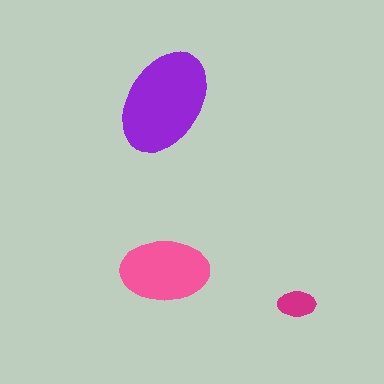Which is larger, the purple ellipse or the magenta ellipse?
The purple one.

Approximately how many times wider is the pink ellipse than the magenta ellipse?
About 2.5 times wider.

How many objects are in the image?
There are 3 objects in the image.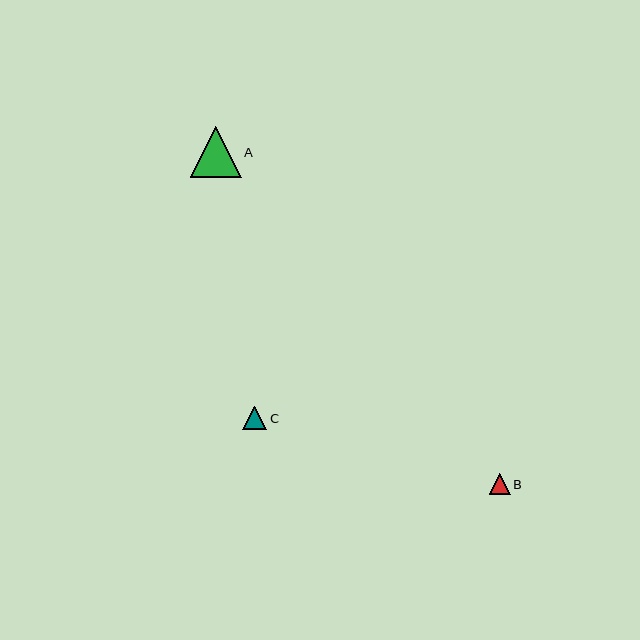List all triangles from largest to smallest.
From largest to smallest: A, C, B.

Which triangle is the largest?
Triangle A is the largest with a size of approximately 51 pixels.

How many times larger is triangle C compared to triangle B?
Triangle C is approximately 1.1 times the size of triangle B.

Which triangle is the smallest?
Triangle B is the smallest with a size of approximately 21 pixels.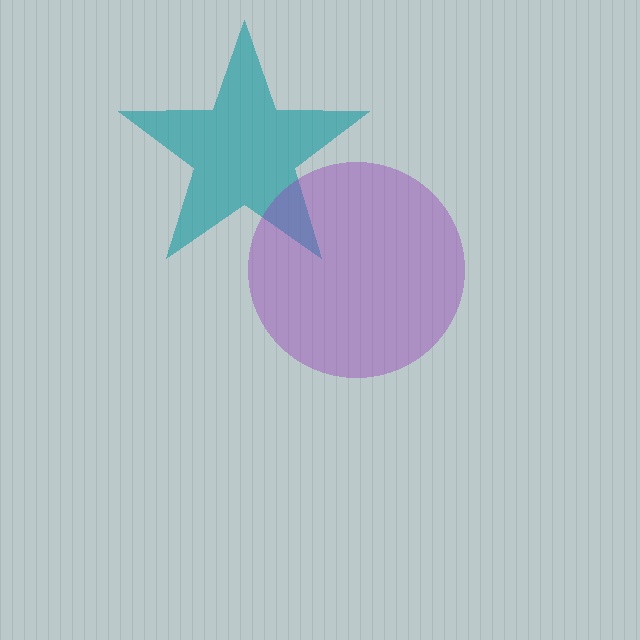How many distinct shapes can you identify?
There are 2 distinct shapes: a teal star, a purple circle.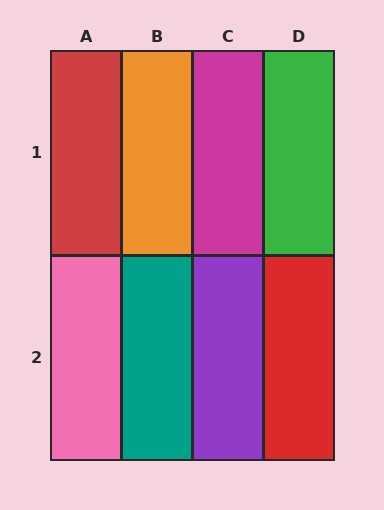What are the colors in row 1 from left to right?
Red, orange, magenta, green.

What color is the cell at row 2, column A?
Pink.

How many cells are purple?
1 cell is purple.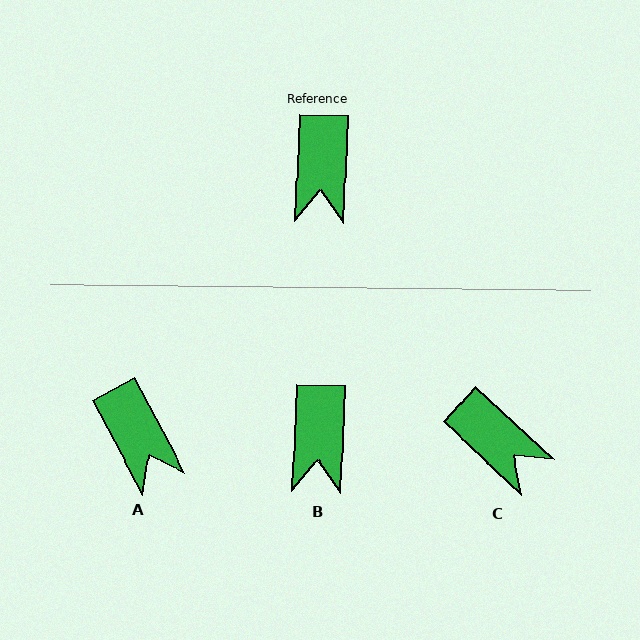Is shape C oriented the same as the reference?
No, it is off by about 49 degrees.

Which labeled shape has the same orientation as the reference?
B.